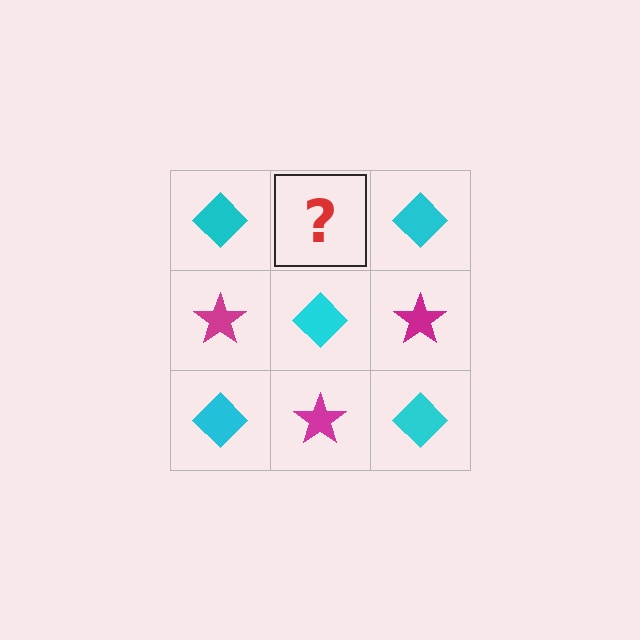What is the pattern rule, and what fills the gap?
The rule is that it alternates cyan diamond and magenta star in a checkerboard pattern. The gap should be filled with a magenta star.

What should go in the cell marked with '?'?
The missing cell should contain a magenta star.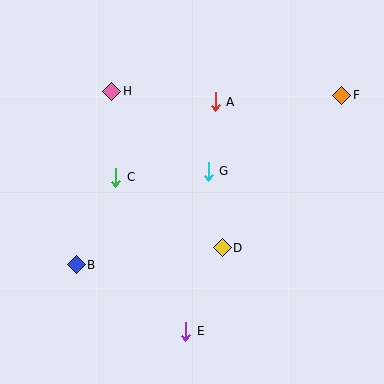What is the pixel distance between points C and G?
The distance between C and G is 93 pixels.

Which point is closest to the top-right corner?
Point F is closest to the top-right corner.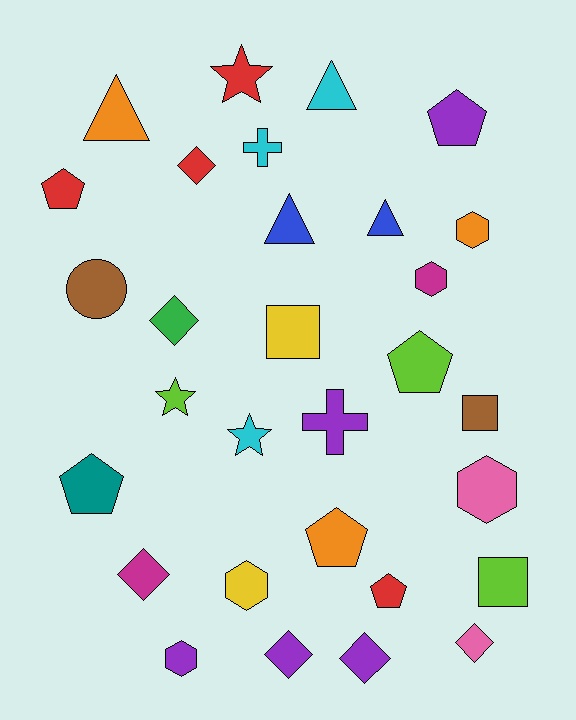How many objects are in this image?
There are 30 objects.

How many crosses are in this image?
There are 2 crosses.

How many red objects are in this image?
There are 4 red objects.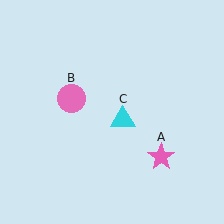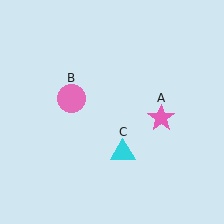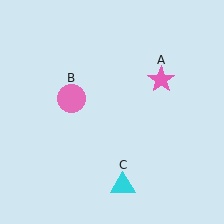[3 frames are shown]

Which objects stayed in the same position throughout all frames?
Pink circle (object B) remained stationary.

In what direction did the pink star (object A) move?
The pink star (object A) moved up.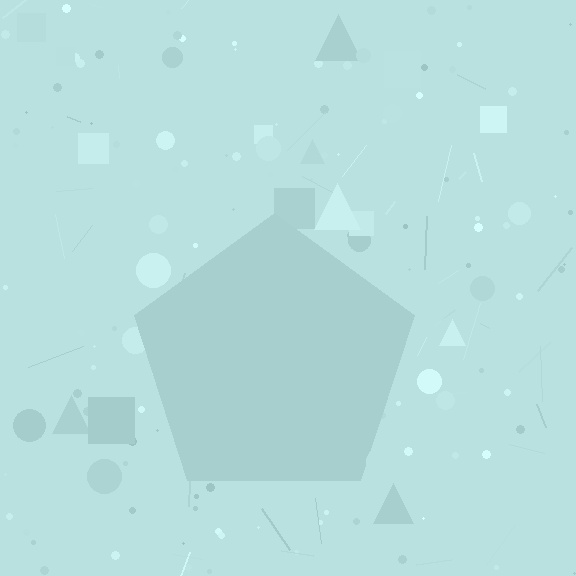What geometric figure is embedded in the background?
A pentagon is embedded in the background.